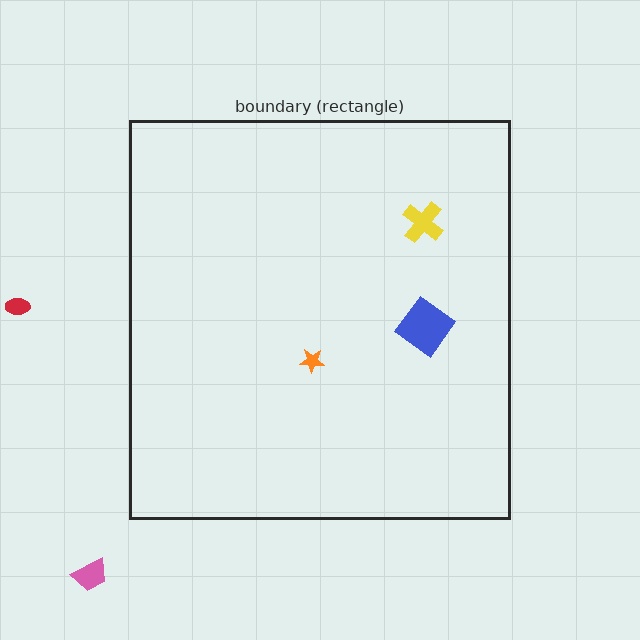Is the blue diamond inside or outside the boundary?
Inside.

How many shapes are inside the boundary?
3 inside, 2 outside.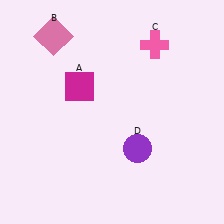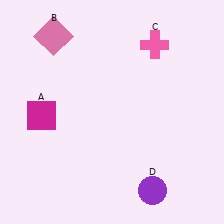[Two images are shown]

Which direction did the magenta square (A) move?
The magenta square (A) moved left.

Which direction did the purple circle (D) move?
The purple circle (D) moved down.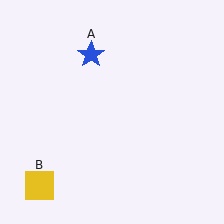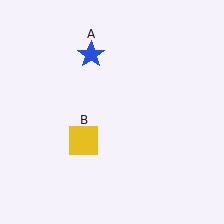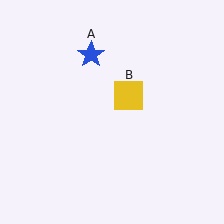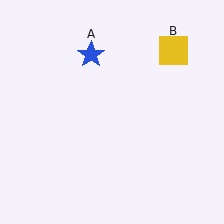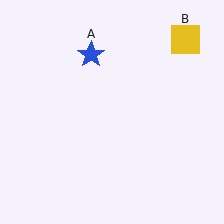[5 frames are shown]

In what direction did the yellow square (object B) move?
The yellow square (object B) moved up and to the right.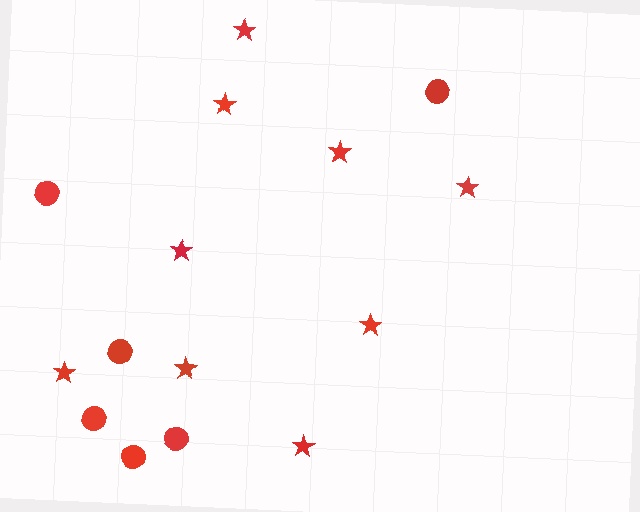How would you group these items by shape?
There are 2 groups: one group of stars (9) and one group of circles (6).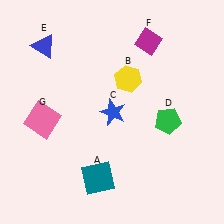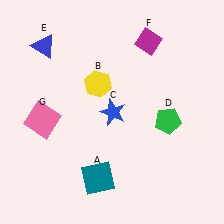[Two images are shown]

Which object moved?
The yellow hexagon (B) moved left.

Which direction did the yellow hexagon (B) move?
The yellow hexagon (B) moved left.